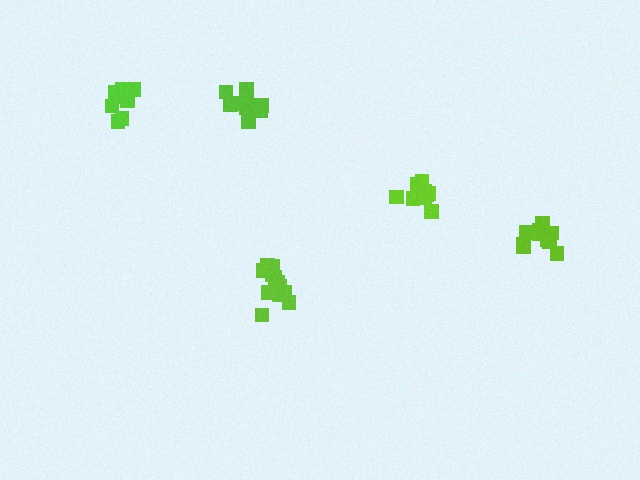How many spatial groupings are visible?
There are 5 spatial groupings.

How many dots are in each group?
Group 1: 14 dots, Group 2: 12 dots, Group 3: 9 dots, Group 4: 10 dots, Group 5: 10 dots (55 total).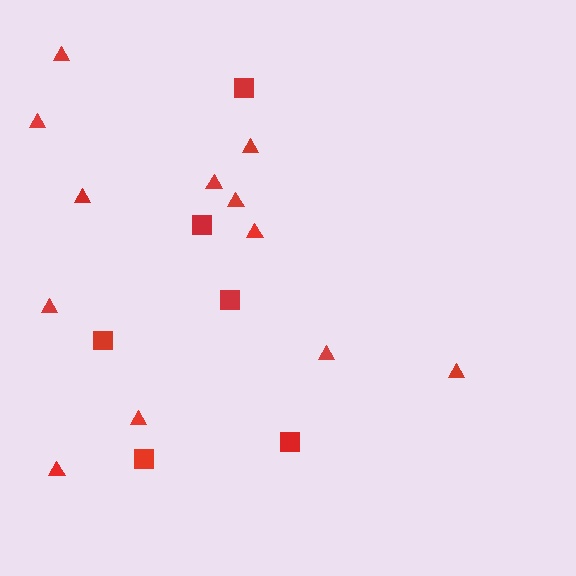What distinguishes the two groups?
There are 2 groups: one group of squares (6) and one group of triangles (12).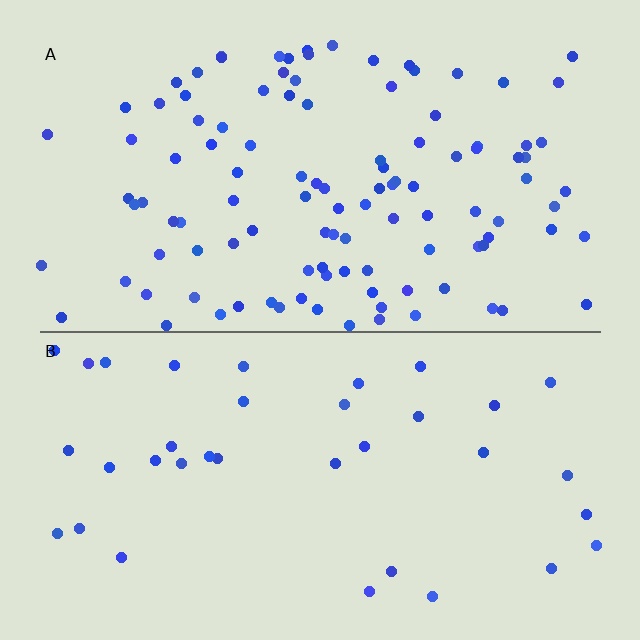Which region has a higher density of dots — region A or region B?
A (the top).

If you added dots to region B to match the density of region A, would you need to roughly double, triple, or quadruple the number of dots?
Approximately triple.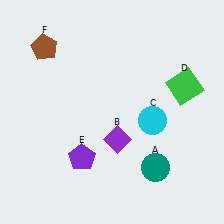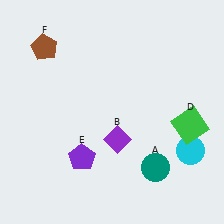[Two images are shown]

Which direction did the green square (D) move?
The green square (D) moved down.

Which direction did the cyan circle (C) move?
The cyan circle (C) moved right.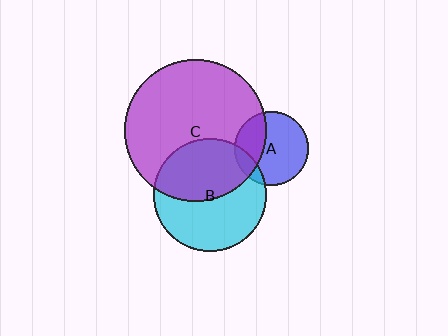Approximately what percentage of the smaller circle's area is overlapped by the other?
Approximately 35%.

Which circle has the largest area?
Circle C (purple).